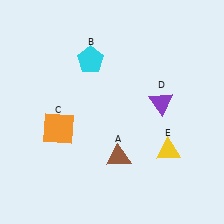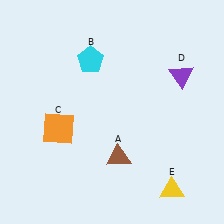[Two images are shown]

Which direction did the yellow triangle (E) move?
The yellow triangle (E) moved down.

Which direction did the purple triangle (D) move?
The purple triangle (D) moved up.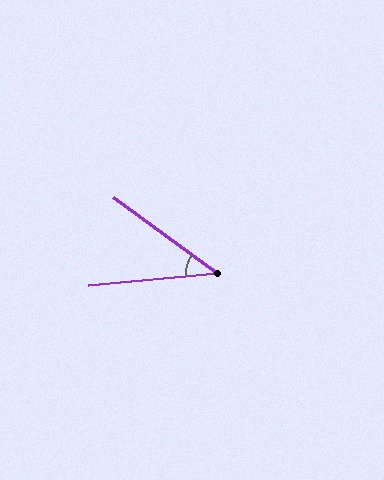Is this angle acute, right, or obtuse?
It is acute.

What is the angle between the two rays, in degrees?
Approximately 41 degrees.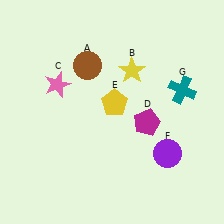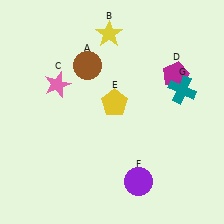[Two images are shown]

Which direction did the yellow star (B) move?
The yellow star (B) moved up.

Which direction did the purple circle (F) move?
The purple circle (F) moved left.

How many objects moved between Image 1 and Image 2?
3 objects moved between the two images.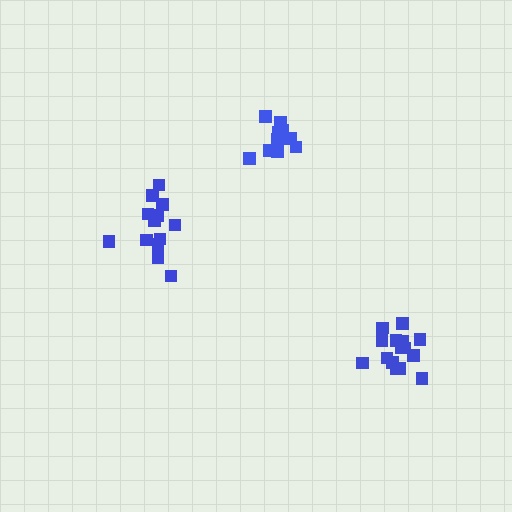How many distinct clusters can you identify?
There are 3 distinct clusters.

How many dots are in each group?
Group 1: 11 dots, Group 2: 15 dots, Group 3: 13 dots (39 total).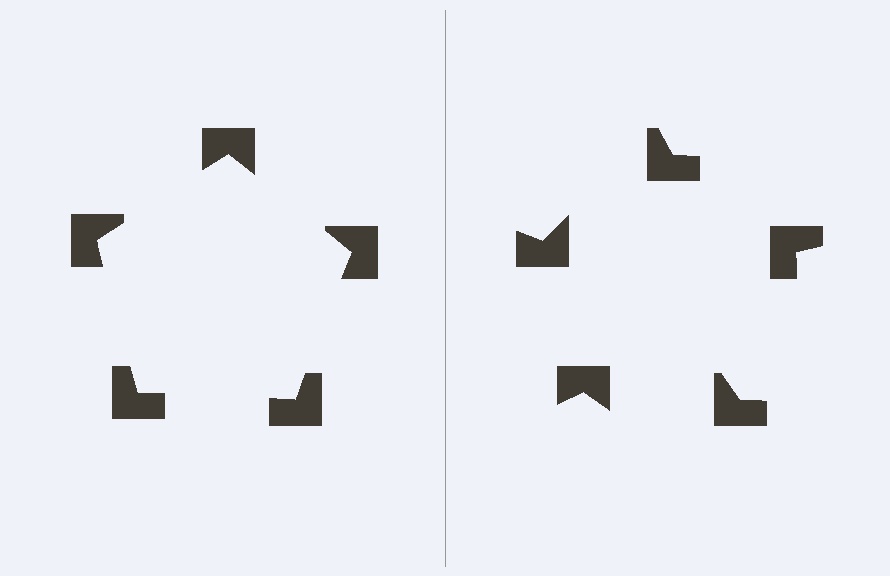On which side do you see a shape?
An illusory pentagon appears on the left side. On the right side the wedge cuts are rotated, so no coherent shape forms.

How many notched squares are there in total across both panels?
10 — 5 on each side.